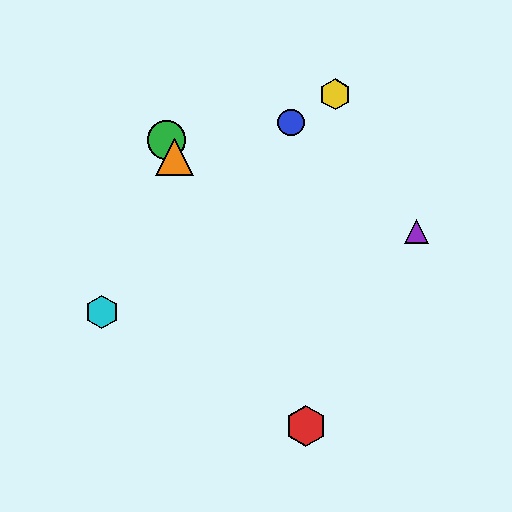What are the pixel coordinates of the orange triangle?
The orange triangle is at (175, 157).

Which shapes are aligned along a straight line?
The red hexagon, the green circle, the orange triangle are aligned along a straight line.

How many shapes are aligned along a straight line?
3 shapes (the red hexagon, the green circle, the orange triangle) are aligned along a straight line.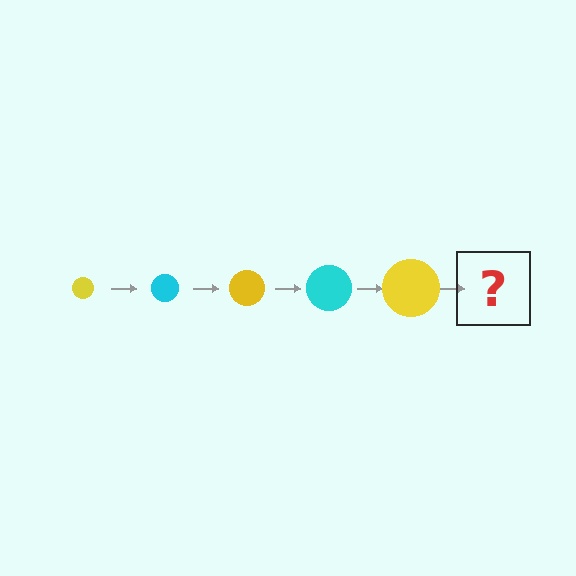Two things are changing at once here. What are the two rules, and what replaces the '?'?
The two rules are that the circle grows larger each step and the color cycles through yellow and cyan. The '?' should be a cyan circle, larger than the previous one.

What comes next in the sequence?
The next element should be a cyan circle, larger than the previous one.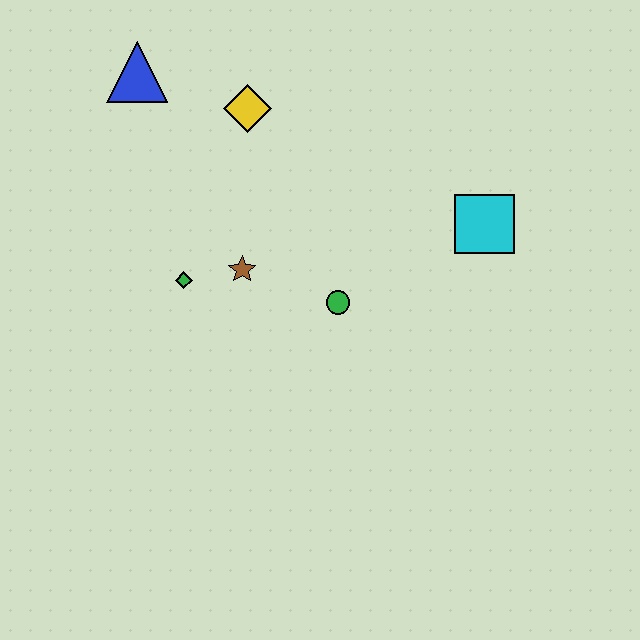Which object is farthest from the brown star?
The cyan square is farthest from the brown star.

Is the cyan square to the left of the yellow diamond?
No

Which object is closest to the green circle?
The brown star is closest to the green circle.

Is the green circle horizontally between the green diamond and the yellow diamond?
No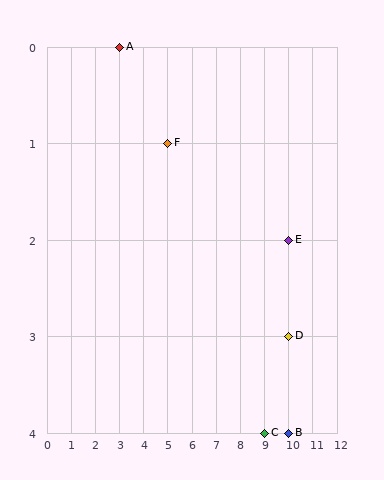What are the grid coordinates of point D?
Point D is at grid coordinates (10, 3).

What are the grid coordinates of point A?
Point A is at grid coordinates (3, 0).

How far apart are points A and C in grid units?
Points A and C are 6 columns and 4 rows apart (about 7.2 grid units diagonally).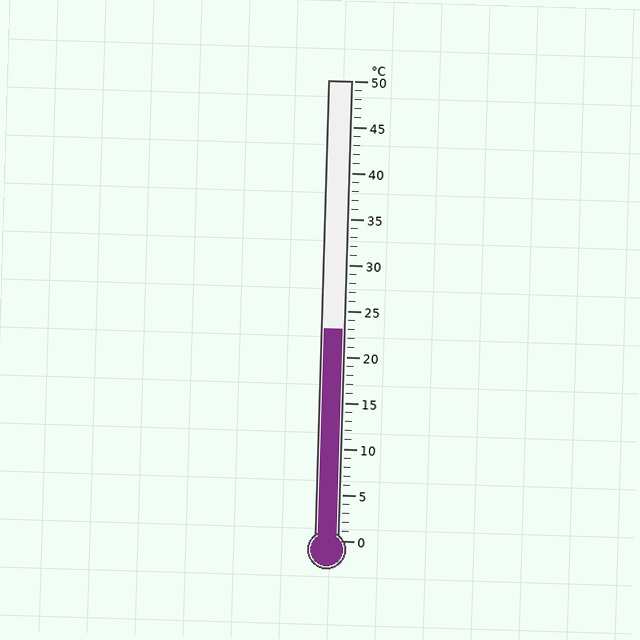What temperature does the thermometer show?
The thermometer shows approximately 23°C.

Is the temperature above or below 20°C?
The temperature is above 20°C.